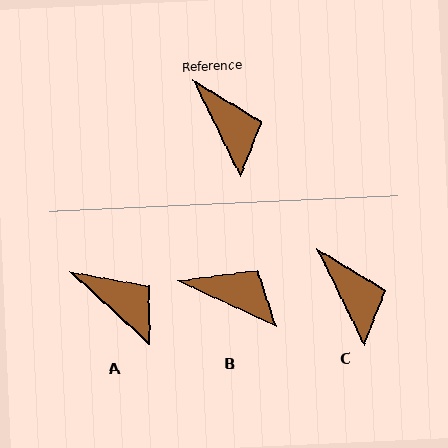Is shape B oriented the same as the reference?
No, it is off by about 39 degrees.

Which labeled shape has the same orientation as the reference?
C.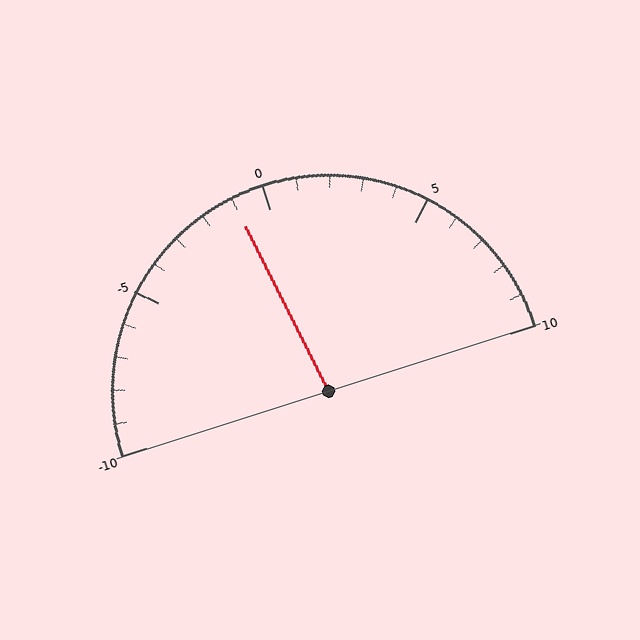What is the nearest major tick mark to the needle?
The nearest major tick mark is 0.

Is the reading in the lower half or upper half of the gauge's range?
The reading is in the lower half of the range (-10 to 10).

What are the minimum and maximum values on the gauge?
The gauge ranges from -10 to 10.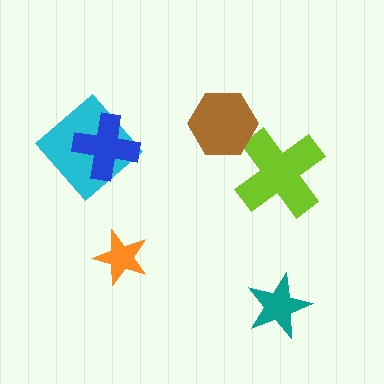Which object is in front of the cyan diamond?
The blue cross is in front of the cyan diamond.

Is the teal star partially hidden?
No, no other shape covers it.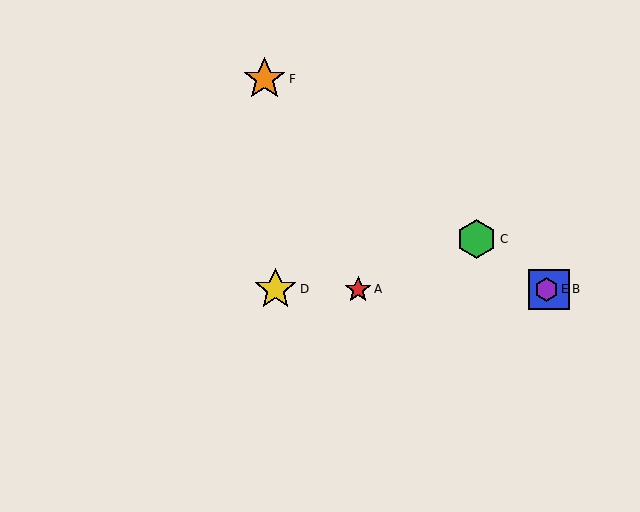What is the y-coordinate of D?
Object D is at y≈289.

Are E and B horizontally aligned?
Yes, both are at y≈289.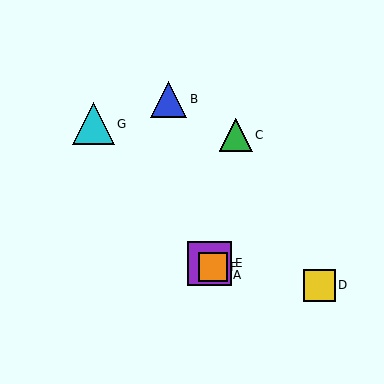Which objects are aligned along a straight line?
Objects A, E, F, G are aligned along a straight line.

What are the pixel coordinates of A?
Object A is at (219, 275).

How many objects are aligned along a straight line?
4 objects (A, E, F, G) are aligned along a straight line.